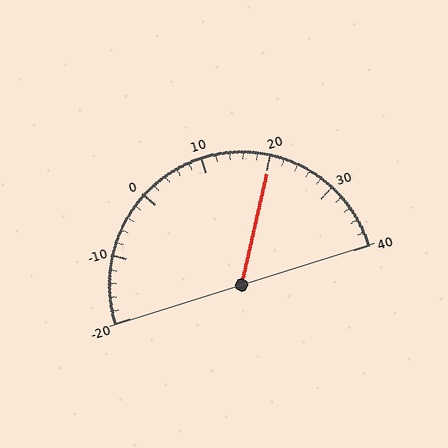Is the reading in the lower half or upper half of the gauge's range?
The reading is in the upper half of the range (-20 to 40).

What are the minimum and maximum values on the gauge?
The gauge ranges from -20 to 40.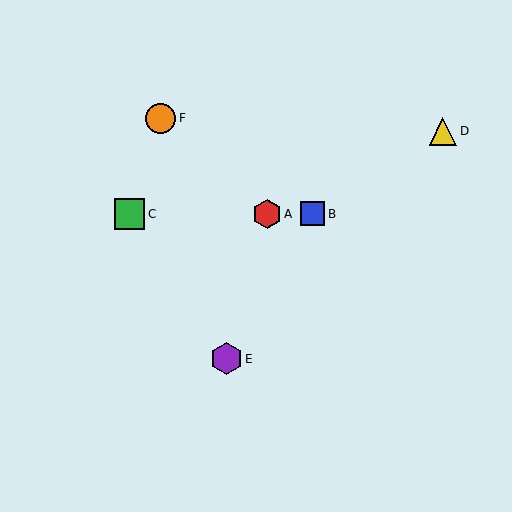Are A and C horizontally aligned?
Yes, both are at y≈214.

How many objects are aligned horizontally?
3 objects (A, B, C) are aligned horizontally.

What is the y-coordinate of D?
Object D is at y≈131.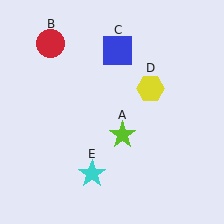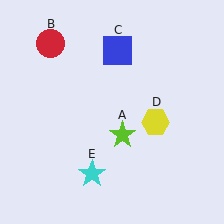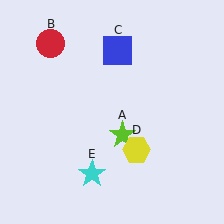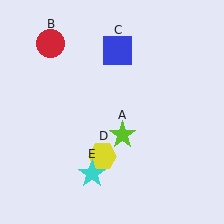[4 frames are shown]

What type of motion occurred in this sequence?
The yellow hexagon (object D) rotated clockwise around the center of the scene.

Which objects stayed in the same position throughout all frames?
Lime star (object A) and red circle (object B) and blue square (object C) and cyan star (object E) remained stationary.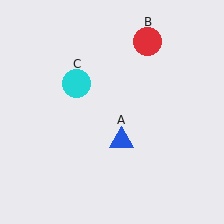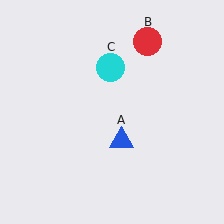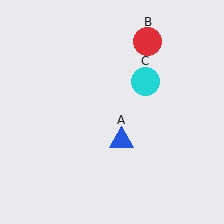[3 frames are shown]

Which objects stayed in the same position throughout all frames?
Blue triangle (object A) and red circle (object B) remained stationary.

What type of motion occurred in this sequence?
The cyan circle (object C) rotated clockwise around the center of the scene.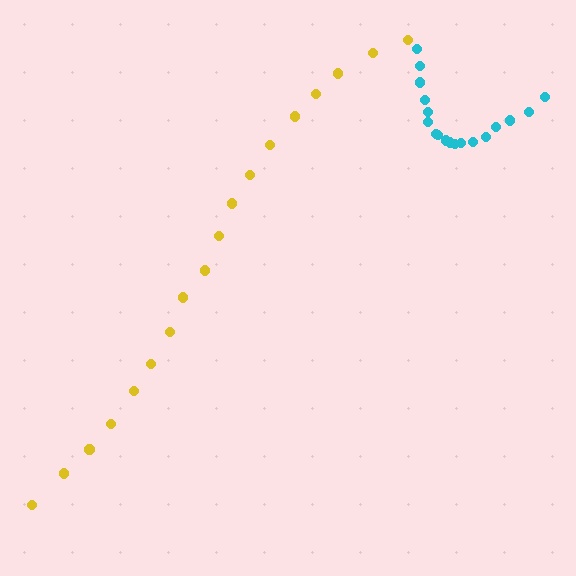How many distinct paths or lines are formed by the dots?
There are 2 distinct paths.